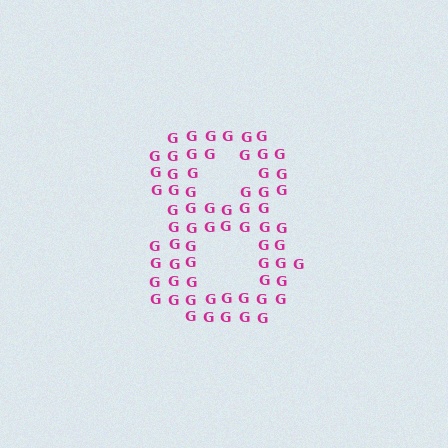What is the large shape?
The large shape is the digit 8.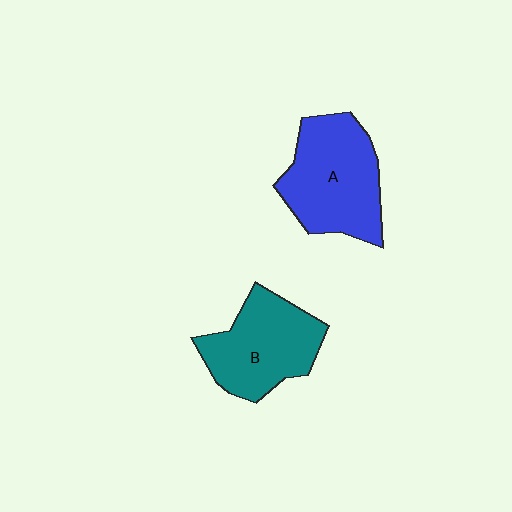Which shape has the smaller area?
Shape B (teal).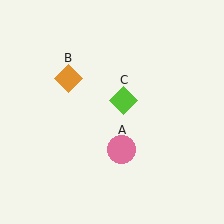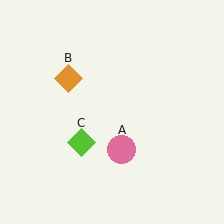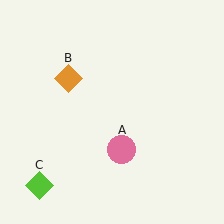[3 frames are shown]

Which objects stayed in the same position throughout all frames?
Pink circle (object A) and orange diamond (object B) remained stationary.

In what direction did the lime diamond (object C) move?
The lime diamond (object C) moved down and to the left.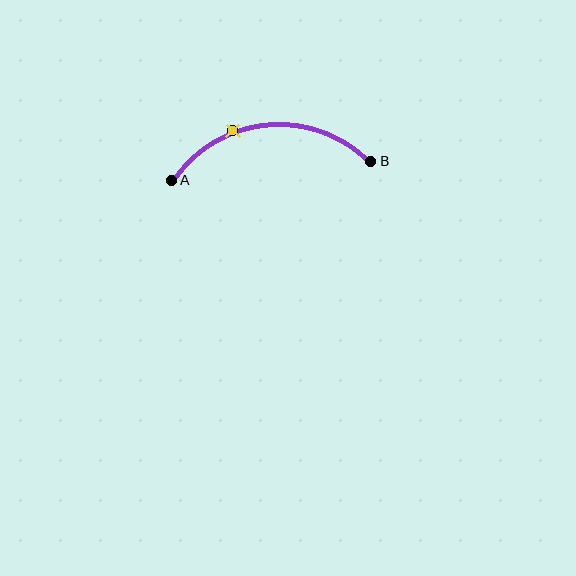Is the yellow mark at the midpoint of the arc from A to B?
No. The yellow mark lies on the arc but is closer to endpoint A. The arc midpoint would be at the point on the curve equidistant along the arc from both A and B.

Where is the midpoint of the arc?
The arc midpoint is the point on the curve farthest from the straight line joining A and B. It sits above that line.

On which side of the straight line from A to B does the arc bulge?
The arc bulges above the straight line connecting A and B.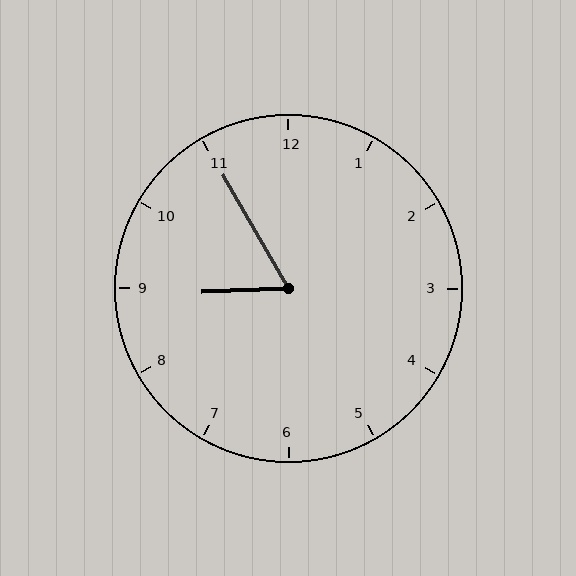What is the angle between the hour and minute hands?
Approximately 62 degrees.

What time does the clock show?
8:55.